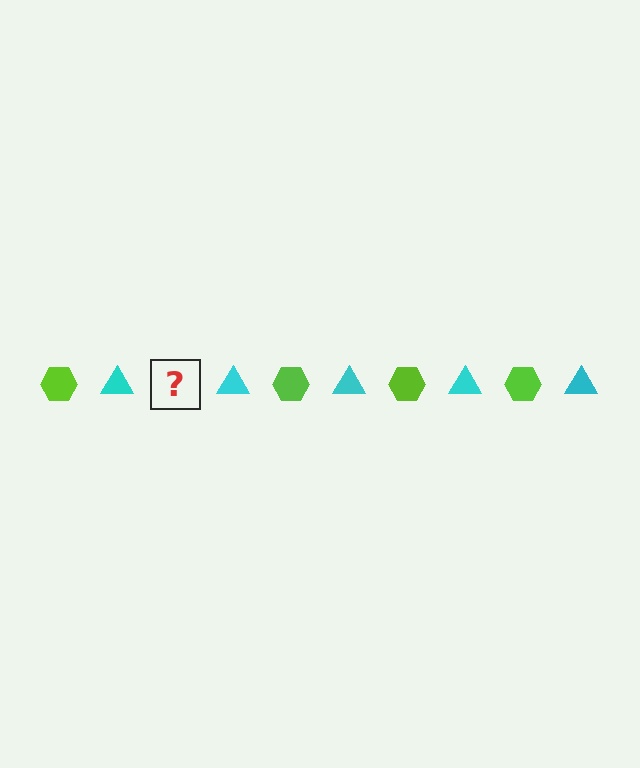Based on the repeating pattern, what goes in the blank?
The blank should be a lime hexagon.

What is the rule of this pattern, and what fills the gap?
The rule is that the pattern alternates between lime hexagon and cyan triangle. The gap should be filled with a lime hexagon.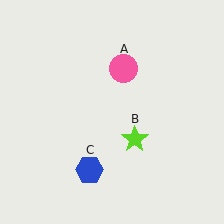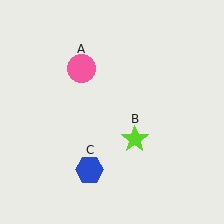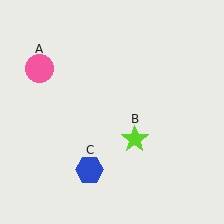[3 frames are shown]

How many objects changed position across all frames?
1 object changed position: pink circle (object A).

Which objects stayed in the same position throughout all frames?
Lime star (object B) and blue hexagon (object C) remained stationary.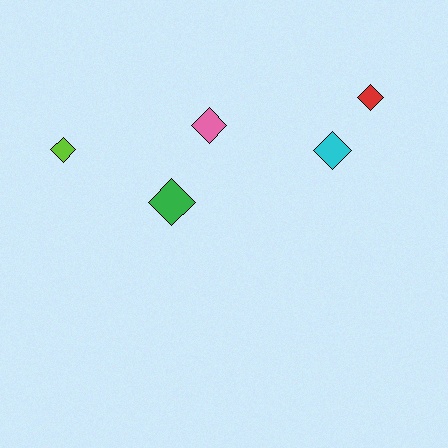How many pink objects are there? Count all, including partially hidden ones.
There is 1 pink object.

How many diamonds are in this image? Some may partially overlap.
There are 5 diamonds.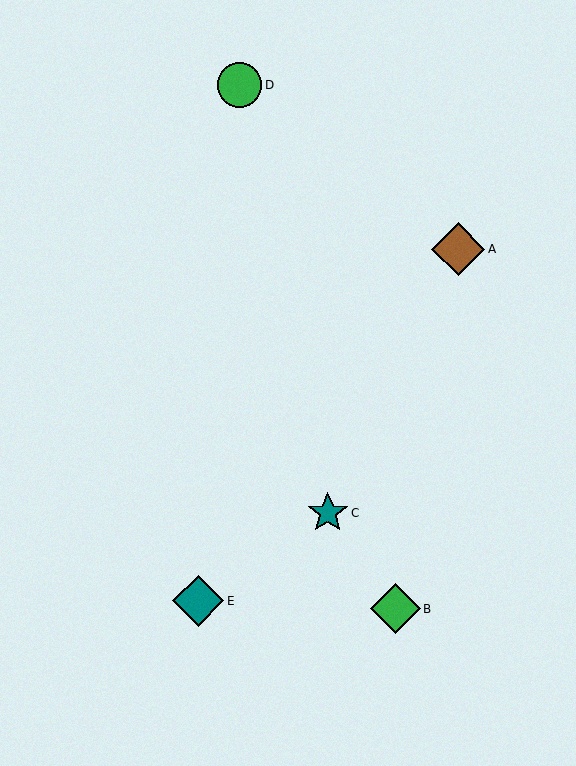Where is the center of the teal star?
The center of the teal star is at (328, 513).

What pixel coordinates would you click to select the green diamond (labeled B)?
Click at (396, 609) to select the green diamond B.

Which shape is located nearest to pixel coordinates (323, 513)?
The teal star (labeled C) at (328, 513) is nearest to that location.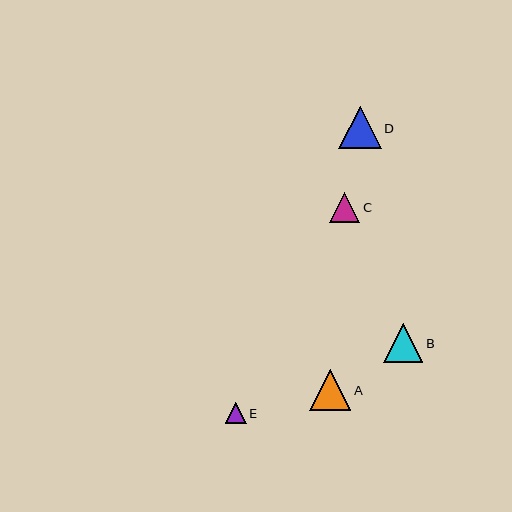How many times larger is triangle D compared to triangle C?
Triangle D is approximately 1.4 times the size of triangle C.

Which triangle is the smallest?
Triangle E is the smallest with a size of approximately 21 pixels.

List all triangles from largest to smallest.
From largest to smallest: D, A, B, C, E.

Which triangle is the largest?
Triangle D is the largest with a size of approximately 42 pixels.